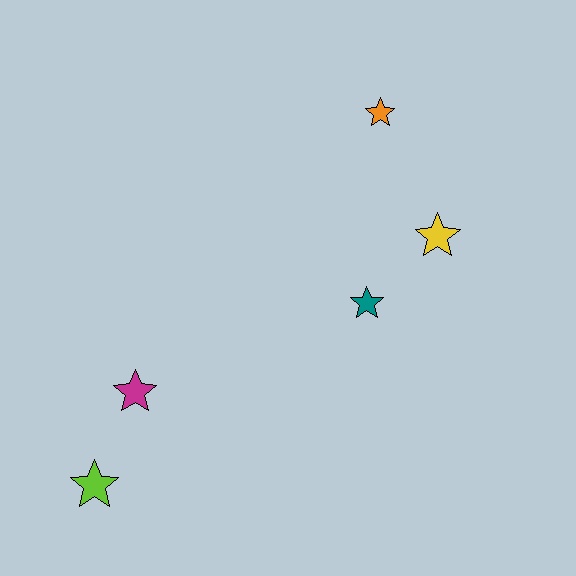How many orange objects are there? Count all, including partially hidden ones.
There is 1 orange object.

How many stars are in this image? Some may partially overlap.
There are 5 stars.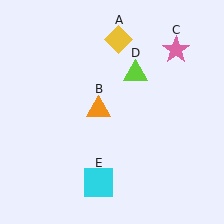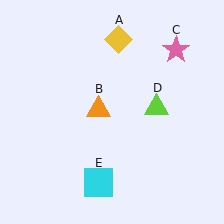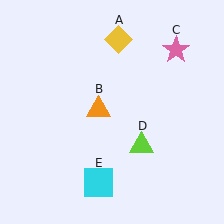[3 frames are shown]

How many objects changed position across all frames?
1 object changed position: lime triangle (object D).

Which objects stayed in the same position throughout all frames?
Yellow diamond (object A) and orange triangle (object B) and pink star (object C) and cyan square (object E) remained stationary.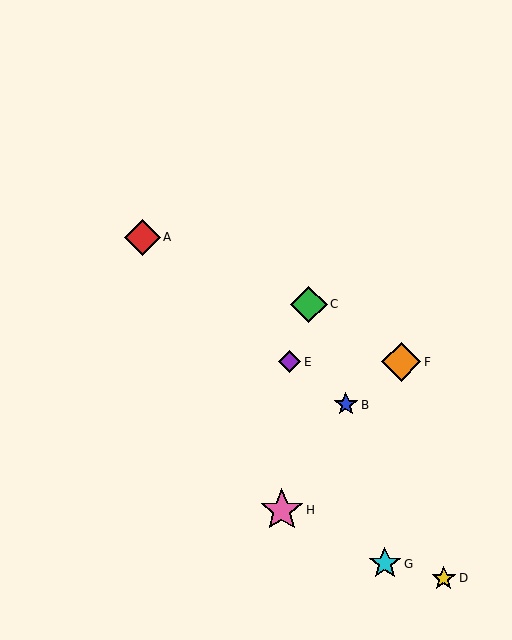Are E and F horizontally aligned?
Yes, both are at y≈362.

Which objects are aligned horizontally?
Objects E, F are aligned horizontally.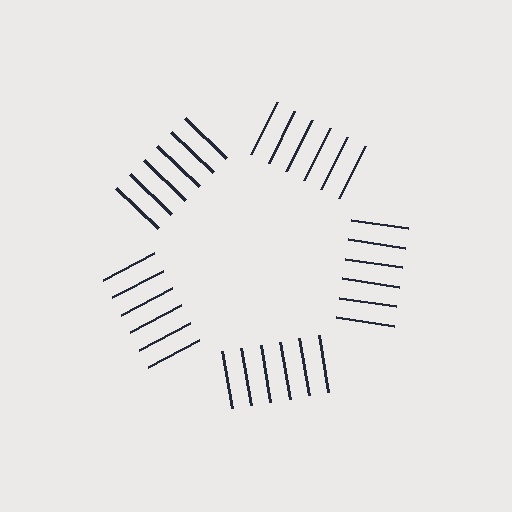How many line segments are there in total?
30 — 6 along each of the 5 edges.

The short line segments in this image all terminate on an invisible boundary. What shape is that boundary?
An illusory pentagon — the line segments terminate on its edges but no continuous stroke is drawn.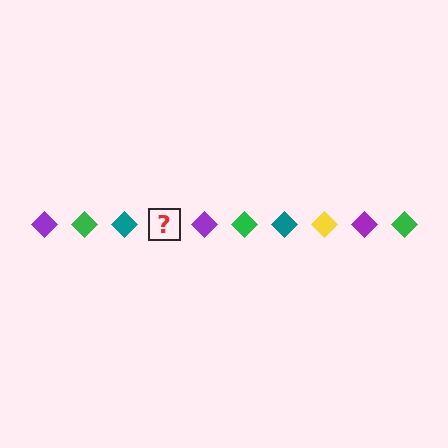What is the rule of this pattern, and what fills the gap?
The rule is that the pattern cycles through purple, green, teal, yellow diamonds. The gap should be filled with a yellow diamond.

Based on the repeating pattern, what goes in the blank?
The blank should be a yellow diamond.